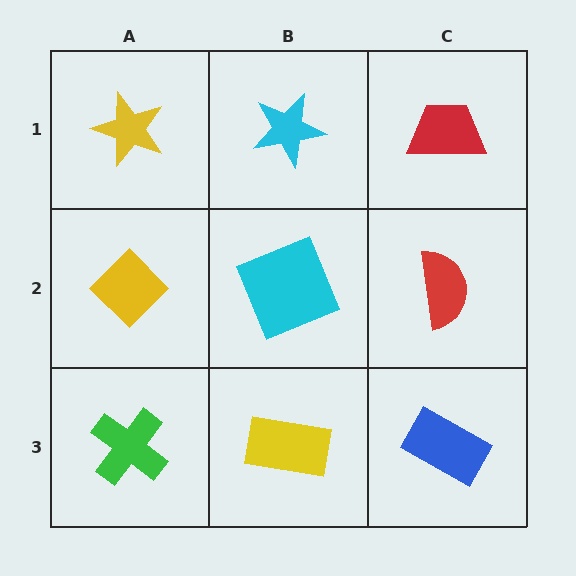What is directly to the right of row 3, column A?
A yellow rectangle.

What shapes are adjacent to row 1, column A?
A yellow diamond (row 2, column A), a cyan star (row 1, column B).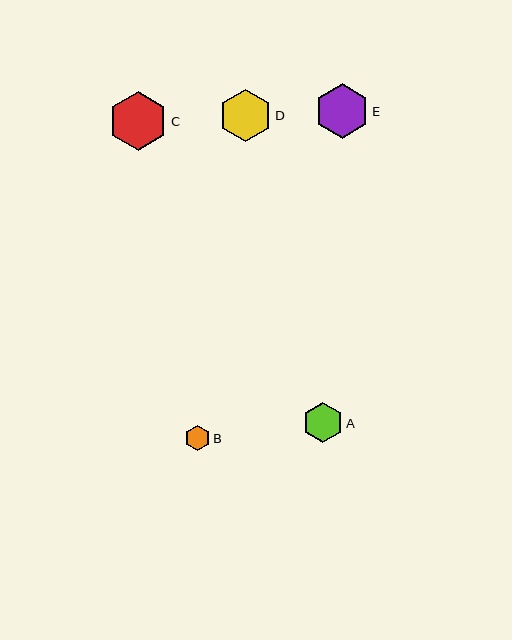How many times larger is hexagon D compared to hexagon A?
Hexagon D is approximately 1.3 times the size of hexagon A.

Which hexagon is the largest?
Hexagon C is the largest with a size of approximately 59 pixels.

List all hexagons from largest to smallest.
From largest to smallest: C, E, D, A, B.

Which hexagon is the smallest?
Hexagon B is the smallest with a size of approximately 25 pixels.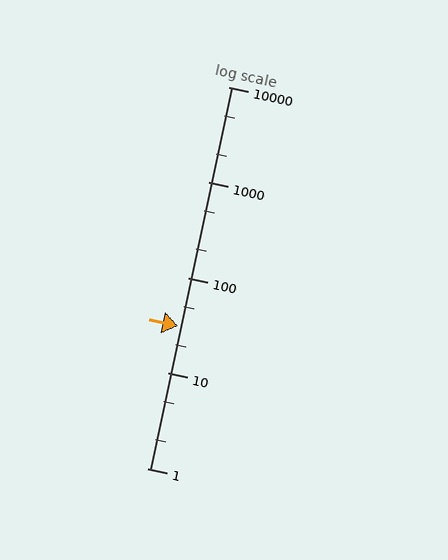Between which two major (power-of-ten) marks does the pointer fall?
The pointer is between 10 and 100.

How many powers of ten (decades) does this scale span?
The scale spans 4 decades, from 1 to 10000.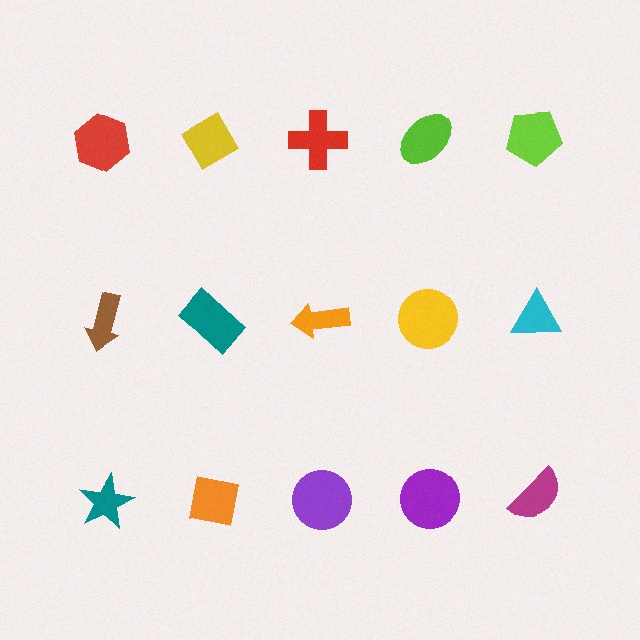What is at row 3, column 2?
An orange square.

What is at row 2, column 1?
A brown arrow.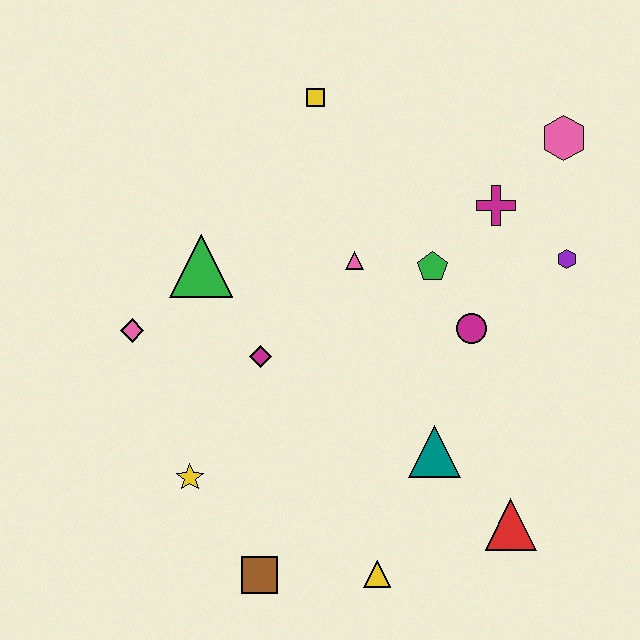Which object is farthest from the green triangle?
The red triangle is farthest from the green triangle.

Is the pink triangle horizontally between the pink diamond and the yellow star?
No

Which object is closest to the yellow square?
The pink triangle is closest to the yellow square.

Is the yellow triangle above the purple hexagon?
No